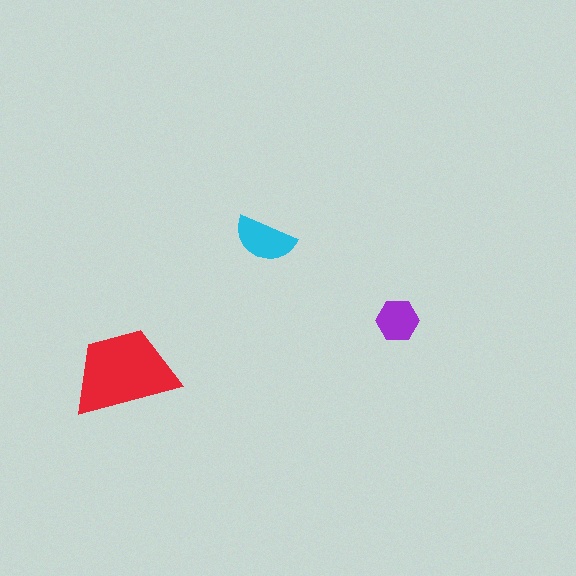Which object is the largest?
The red trapezoid.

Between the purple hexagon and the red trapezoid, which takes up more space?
The red trapezoid.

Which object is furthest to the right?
The purple hexagon is rightmost.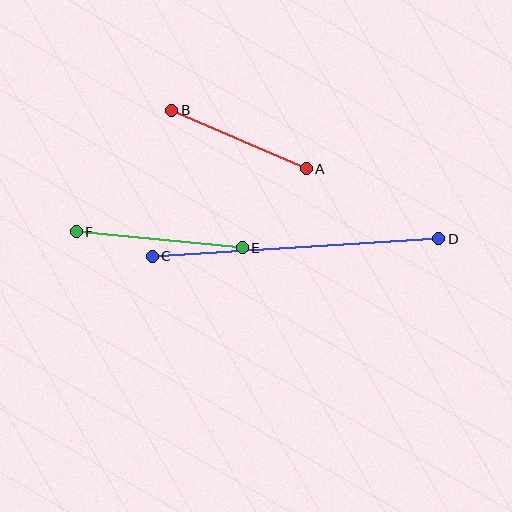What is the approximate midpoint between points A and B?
The midpoint is at approximately (239, 139) pixels.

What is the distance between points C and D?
The distance is approximately 287 pixels.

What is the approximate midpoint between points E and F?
The midpoint is at approximately (159, 240) pixels.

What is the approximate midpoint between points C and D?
The midpoint is at approximately (296, 248) pixels.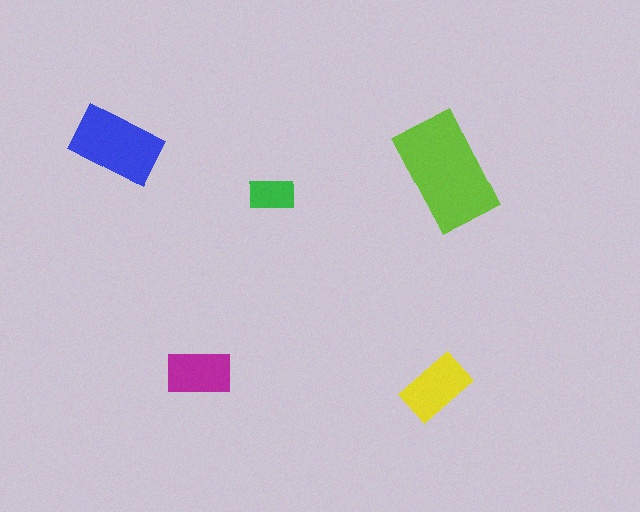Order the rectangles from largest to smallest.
the lime one, the blue one, the yellow one, the magenta one, the green one.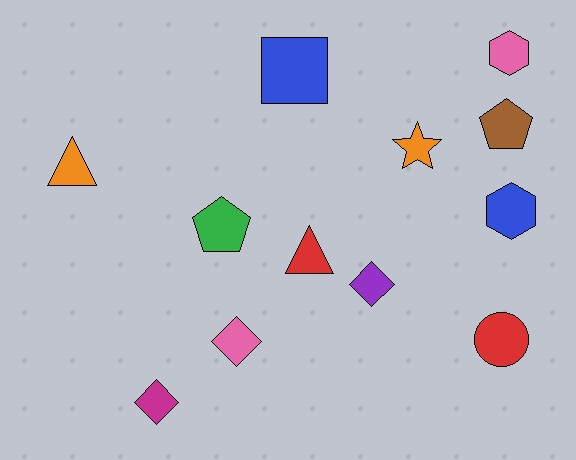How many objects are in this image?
There are 12 objects.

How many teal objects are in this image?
There are no teal objects.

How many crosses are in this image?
There are no crosses.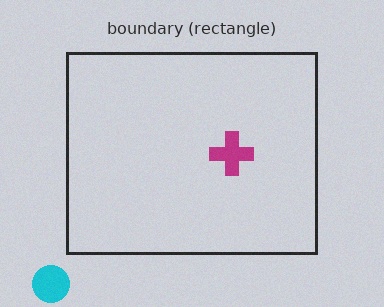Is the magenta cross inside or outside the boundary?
Inside.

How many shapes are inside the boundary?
1 inside, 1 outside.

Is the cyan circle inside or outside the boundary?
Outside.